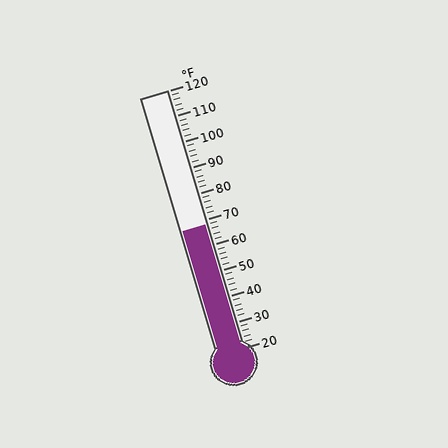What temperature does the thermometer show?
The thermometer shows approximately 68°F.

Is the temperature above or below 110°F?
The temperature is below 110°F.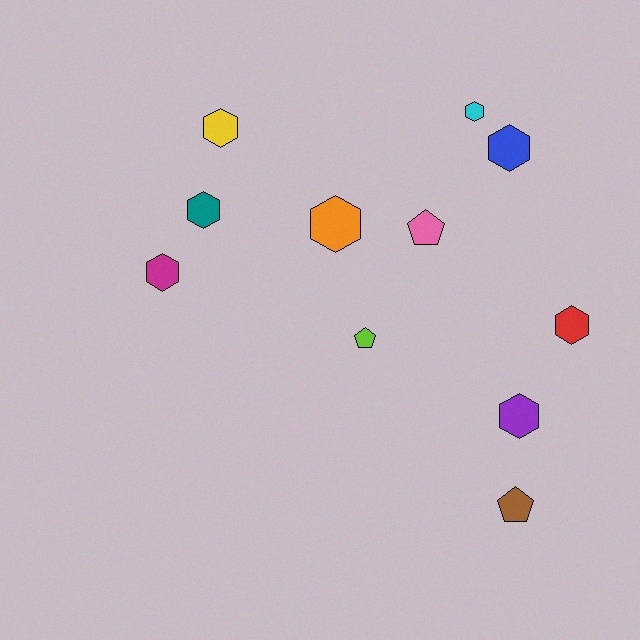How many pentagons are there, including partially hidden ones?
There are 3 pentagons.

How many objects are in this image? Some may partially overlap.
There are 11 objects.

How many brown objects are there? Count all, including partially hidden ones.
There is 1 brown object.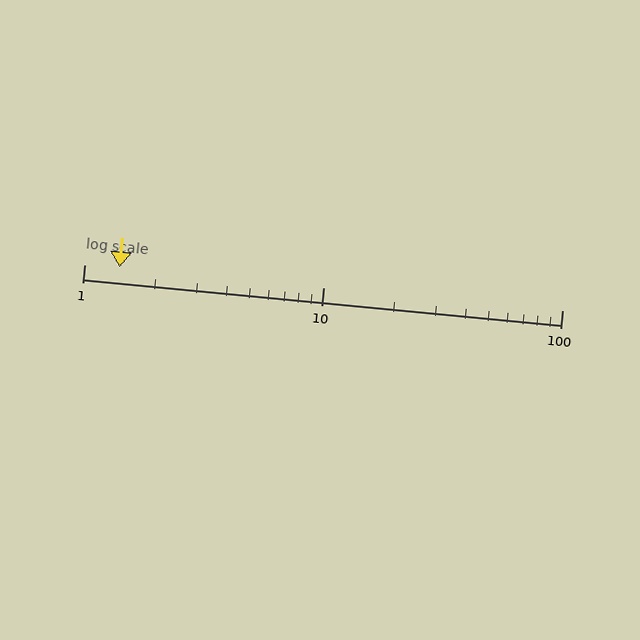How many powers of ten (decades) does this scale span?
The scale spans 2 decades, from 1 to 100.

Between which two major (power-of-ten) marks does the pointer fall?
The pointer is between 1 and 10.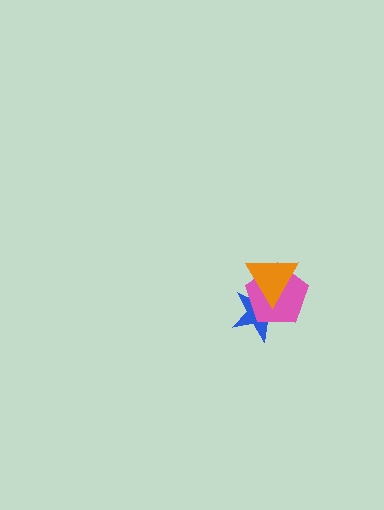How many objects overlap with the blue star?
2 objects overlap with the blue star.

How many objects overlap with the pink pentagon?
2 objects overlap with the pink pentagon.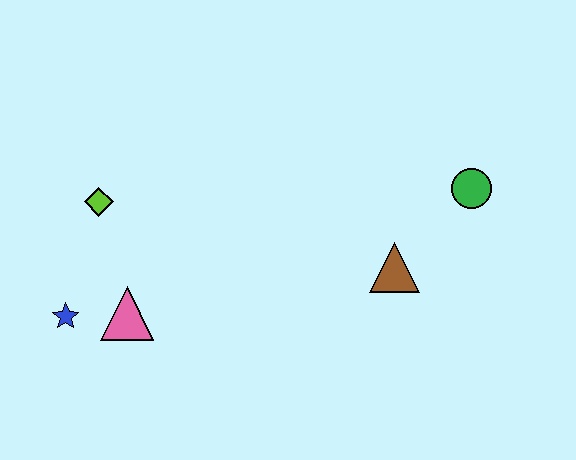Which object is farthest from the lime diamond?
The green circle is farthest from the lime diamond.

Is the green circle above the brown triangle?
Yes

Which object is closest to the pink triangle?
The blue star is closest to the pink triangle.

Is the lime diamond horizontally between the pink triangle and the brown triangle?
No